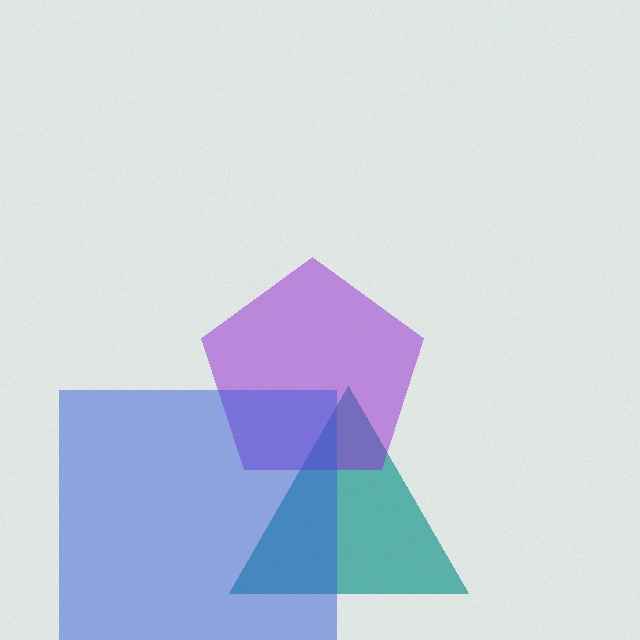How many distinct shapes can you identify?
There are 3 distinct shapes: a teal triangle, a purple pentagon, a blue square.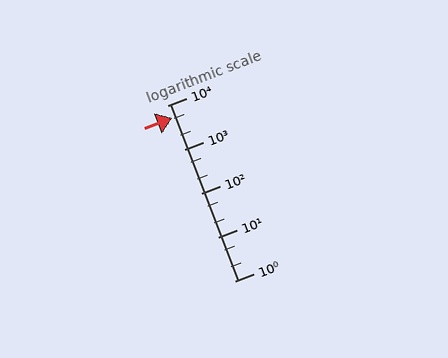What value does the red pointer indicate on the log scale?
The pointer indicates approximately 5200.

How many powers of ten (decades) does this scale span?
The scale spans 4 decades, from 1 to 10000.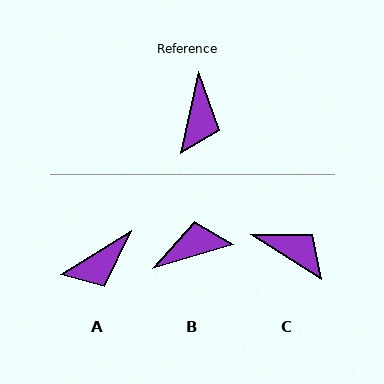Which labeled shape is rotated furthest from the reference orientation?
B, about 119 degrees away.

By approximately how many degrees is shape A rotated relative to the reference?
Approximately 46 degrees clockwise.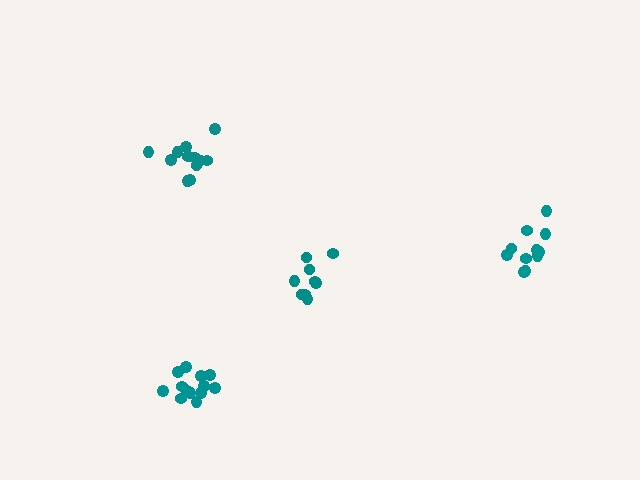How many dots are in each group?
Group 1: 13 dots, Group 2: 9 dots, Group 3: 11 dots, Group 4: 13 dots (46 total).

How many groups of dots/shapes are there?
There are 4 groups.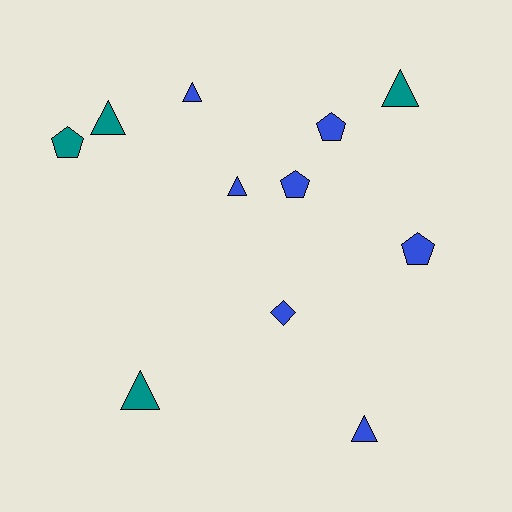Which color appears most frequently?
Blue, with 7 objects.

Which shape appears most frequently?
Triangle, with 6 objects.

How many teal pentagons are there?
There is 1 teal pentagon.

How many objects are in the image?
There are 11 objects.